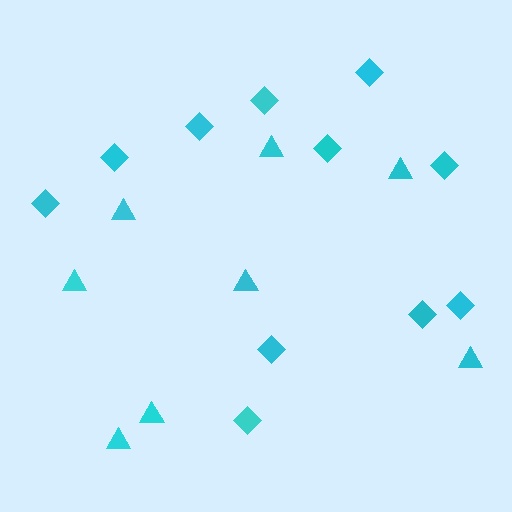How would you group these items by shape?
There are 2 groups: one group of diamonds (11) and one group of triangles (8).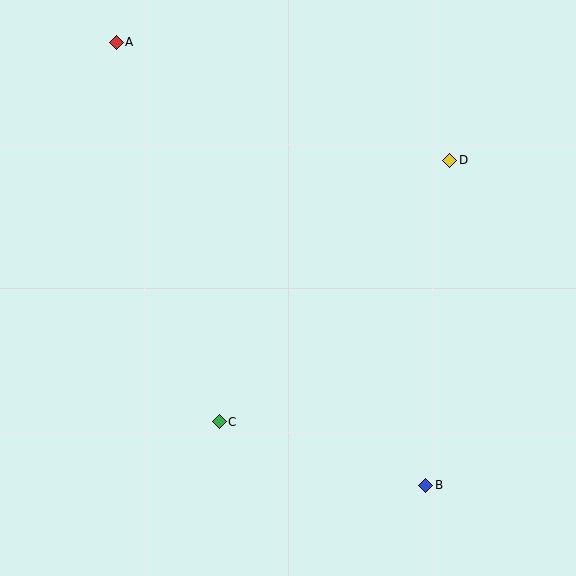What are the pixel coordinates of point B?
Point B is at (426, 485).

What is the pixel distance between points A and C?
The distance between A and C is 394 pixels.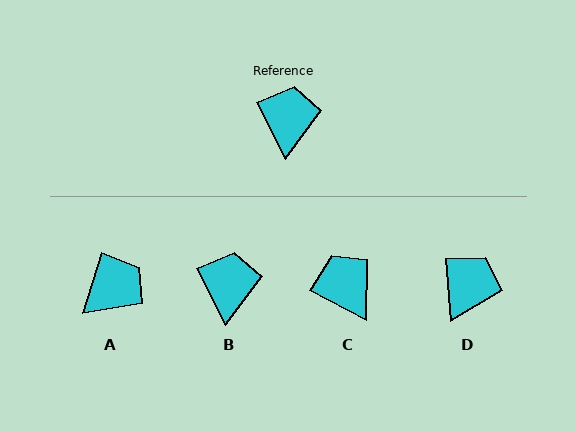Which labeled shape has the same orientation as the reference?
B.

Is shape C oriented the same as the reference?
No, it is off by about 35 degrees.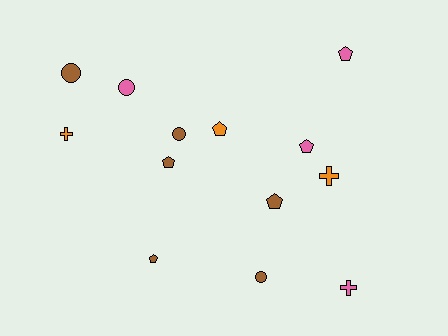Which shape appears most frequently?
Pentagon, with 6 objects.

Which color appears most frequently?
Brown, with 6 objects.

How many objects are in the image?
There are 13 objects.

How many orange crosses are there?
There are 2 orange crosses.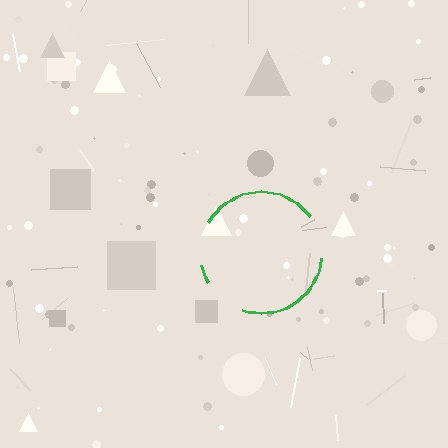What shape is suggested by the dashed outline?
The dashed outline suggests a circle.